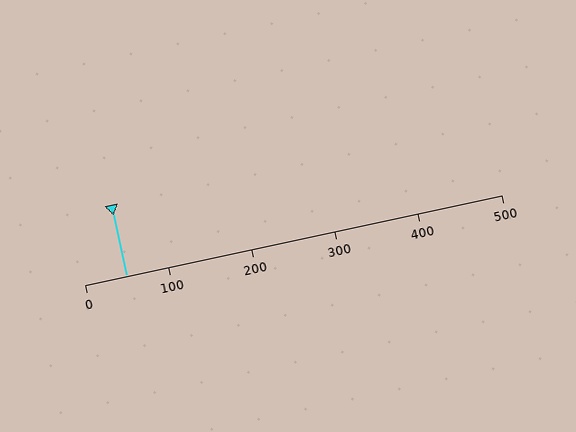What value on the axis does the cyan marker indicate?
The marker indicates approximately 50.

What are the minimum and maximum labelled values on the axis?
The axis runs from 0 to 500.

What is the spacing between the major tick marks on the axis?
The major ticks are spaced 100 apart.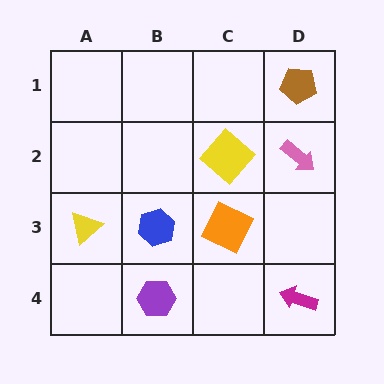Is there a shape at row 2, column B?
No, that cell is empty.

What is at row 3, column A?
A yellow triangle.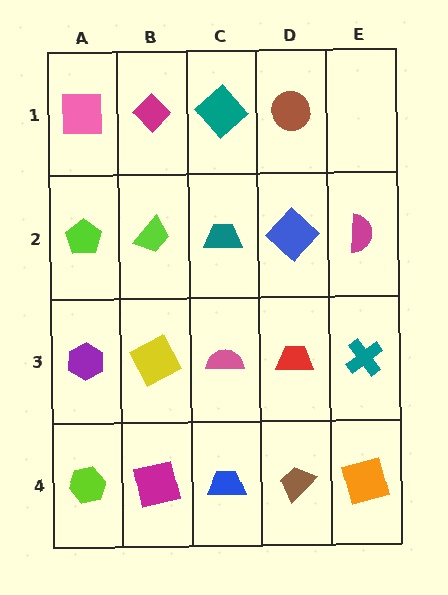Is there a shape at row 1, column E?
No, that cell is empty.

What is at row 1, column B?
A magenta diamond.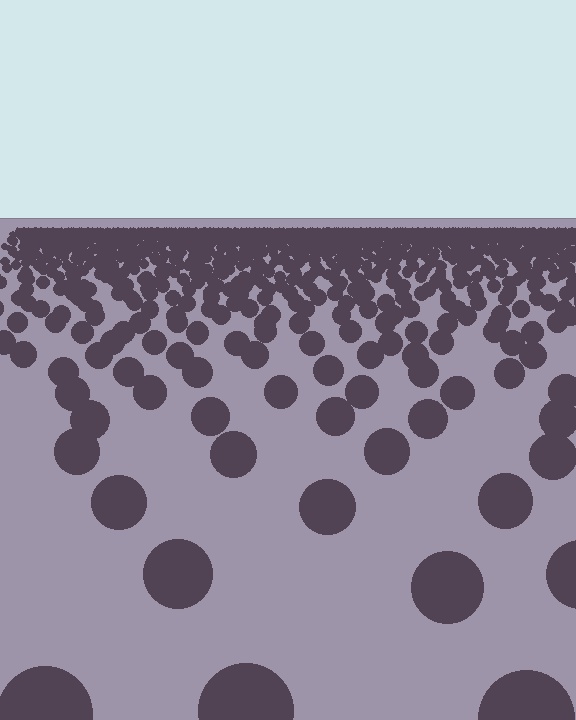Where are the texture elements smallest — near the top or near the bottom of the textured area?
Near the top.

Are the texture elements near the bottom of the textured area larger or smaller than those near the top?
Larger. Near the bottom, elements are closer to the viewer and appear at a bigger on-screen size.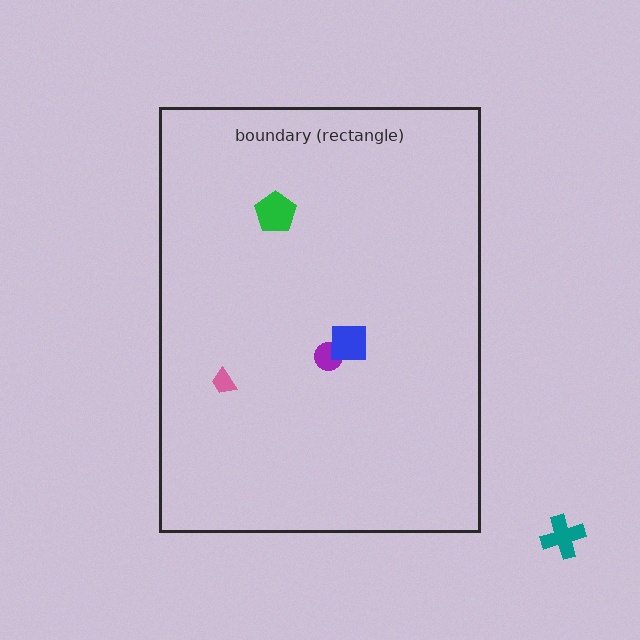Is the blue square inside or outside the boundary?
Inside.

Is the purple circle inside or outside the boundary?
Inside.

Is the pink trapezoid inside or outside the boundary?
Inside.